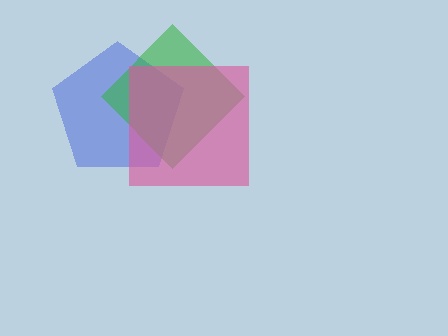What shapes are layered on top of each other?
The layered shapes are: a blue pentagon, a green diamond, a pink square.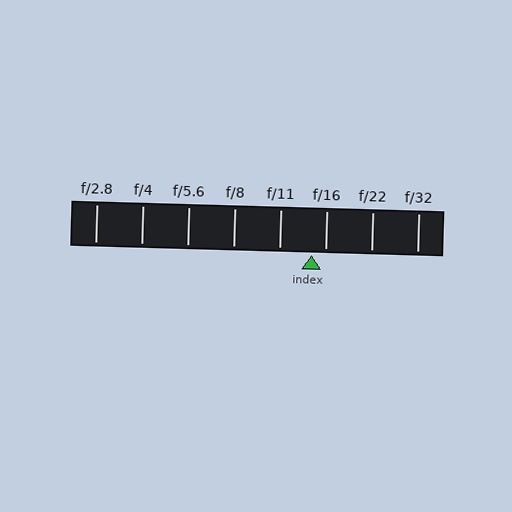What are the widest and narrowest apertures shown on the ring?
The widest aperture shown is f/2.8 and the narrowest is f/32.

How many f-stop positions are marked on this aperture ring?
There are 8 f-stop positions marked.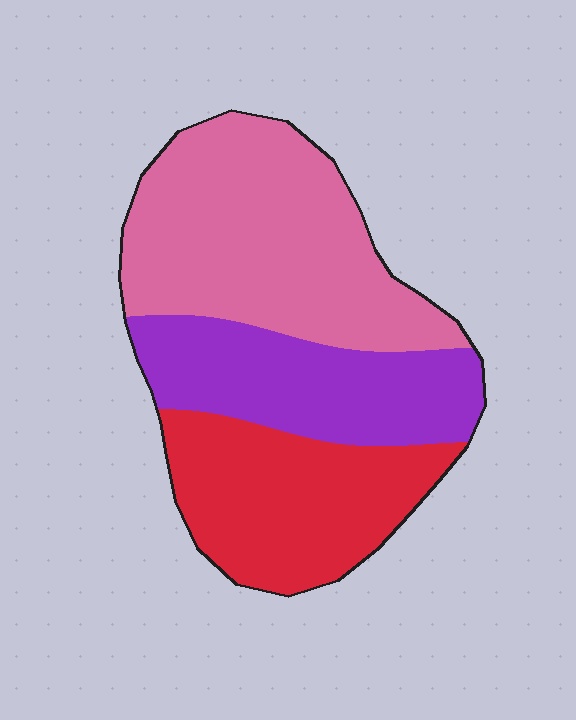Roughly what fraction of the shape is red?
Red takes up between a sixth and a third of the shape.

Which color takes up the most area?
Pink, at roughly 45%.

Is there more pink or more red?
Pink.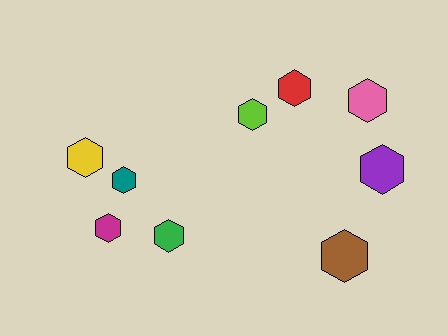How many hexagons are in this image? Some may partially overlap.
There are 9 hexagons.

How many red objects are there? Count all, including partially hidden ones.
There is 1 red object.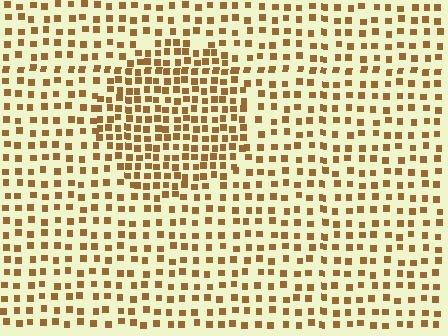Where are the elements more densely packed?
The elements are more densely packed inside the circle boundary.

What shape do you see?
I see a circle.